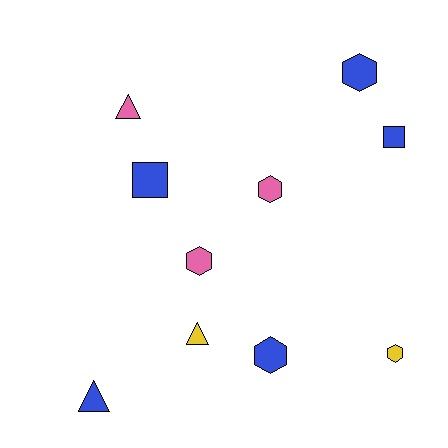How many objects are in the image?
There are 10 objects.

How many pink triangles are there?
There is 1 pink triangle.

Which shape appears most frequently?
Hexagon, with 5 objects.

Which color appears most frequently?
Blue, with 5 objects.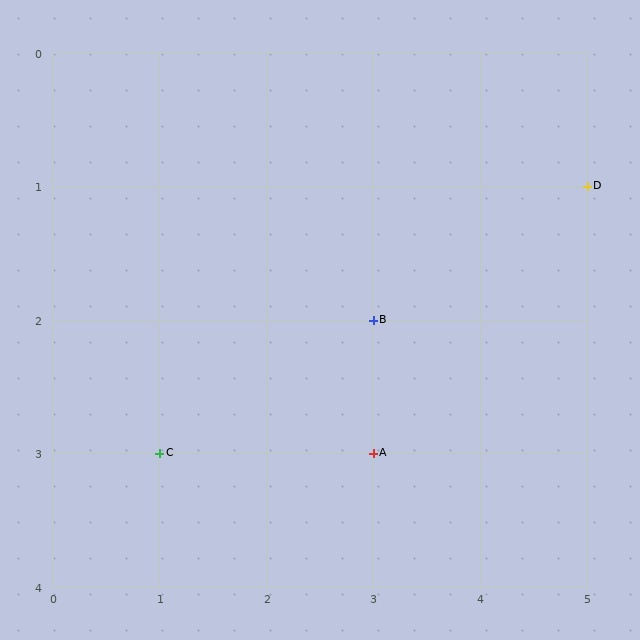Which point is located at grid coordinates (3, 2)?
Point B is at (3, 2).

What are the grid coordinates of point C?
Point C is at grid coordinates (1, 3).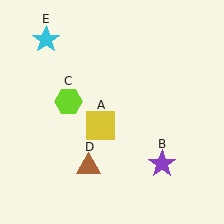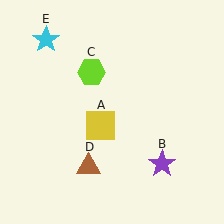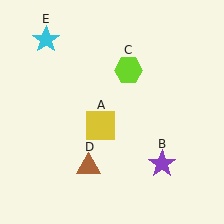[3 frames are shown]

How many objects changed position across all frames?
1 object changed position: lime hexagon (object C).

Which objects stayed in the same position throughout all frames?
Yellow square (object A) and purple star (object B) and brown triangle (object D) and cyan star (object E) remained stationary.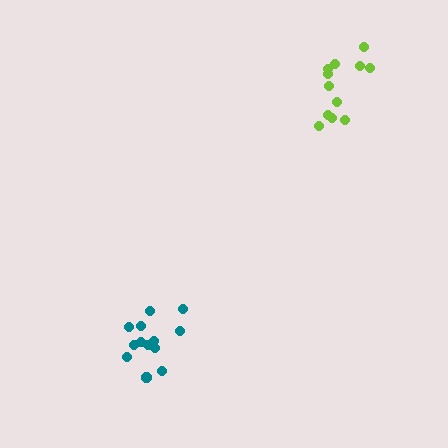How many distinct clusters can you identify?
There are 2 distinct clusters.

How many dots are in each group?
Group 1: 12 dots, Group 2: 13 dots (25 total).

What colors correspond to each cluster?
The clusters are colored: lime, teal.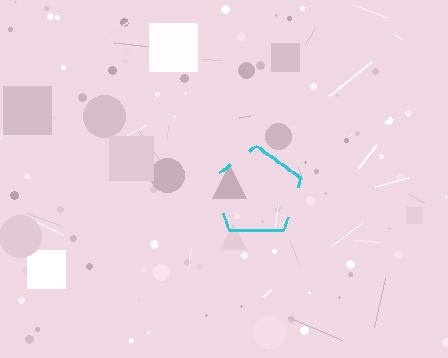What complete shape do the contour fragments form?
The contour fragments form a pentagon.